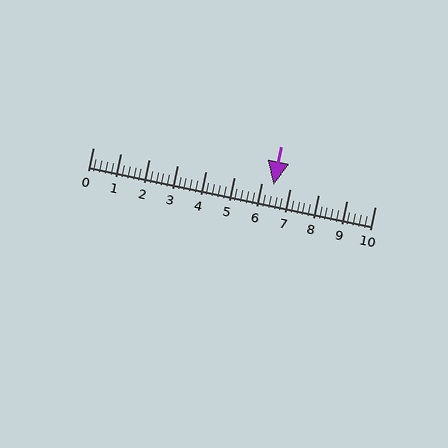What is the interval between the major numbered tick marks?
The major tick marks are spaced 1 units apart.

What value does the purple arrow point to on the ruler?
The purple arrow points to approximately 6.4.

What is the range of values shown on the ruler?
The ruler shows values from 0 to 10.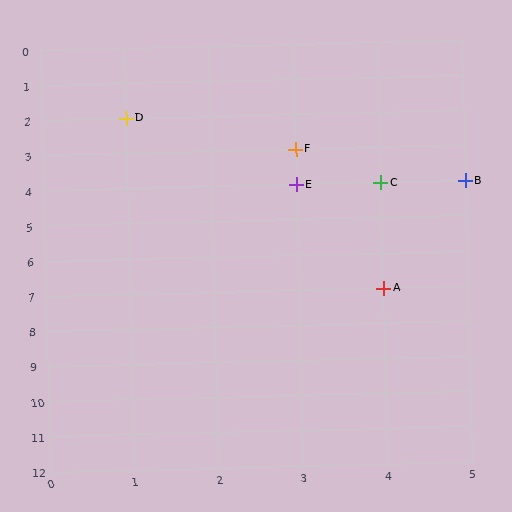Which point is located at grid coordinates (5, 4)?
Point B is at (5, 4).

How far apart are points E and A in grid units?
Points E and A are 1 column and 3 rows apart (about 3.2 grid units diagonally).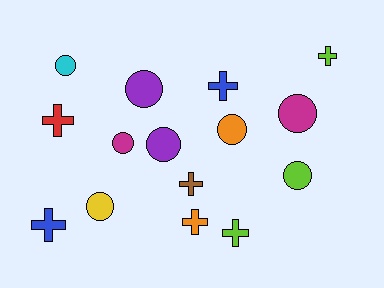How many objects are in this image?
There are 15 objects.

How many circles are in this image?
There are 8 circles.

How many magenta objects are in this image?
There are 2 magenta objects.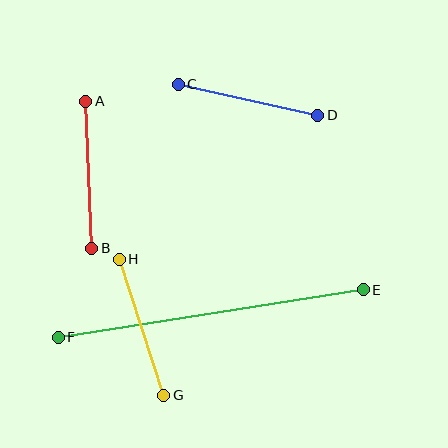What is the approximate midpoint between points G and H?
The midpoint is at approximately (141, 327) pixels.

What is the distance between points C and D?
The distance is approximately 143 pixels.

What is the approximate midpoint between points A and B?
The midpoint is at approximately (89, 175) pixels.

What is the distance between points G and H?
The distance is approximately 143 pixels.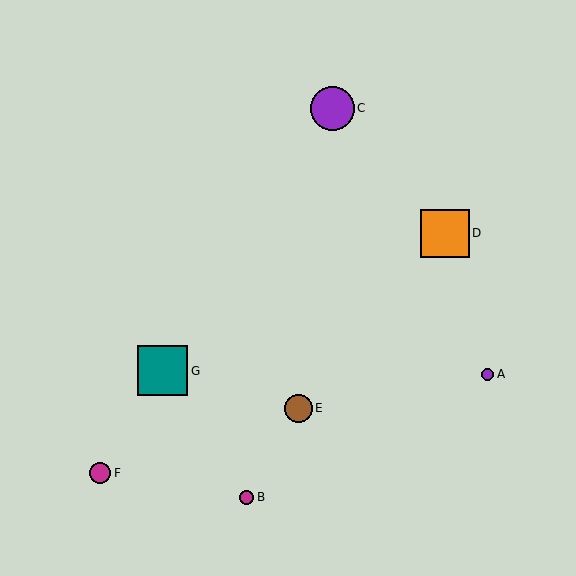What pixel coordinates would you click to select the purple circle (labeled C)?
Click at (332, 108) to select the purple circle C.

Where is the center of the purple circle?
The center of the purple circle is at (487, 374).